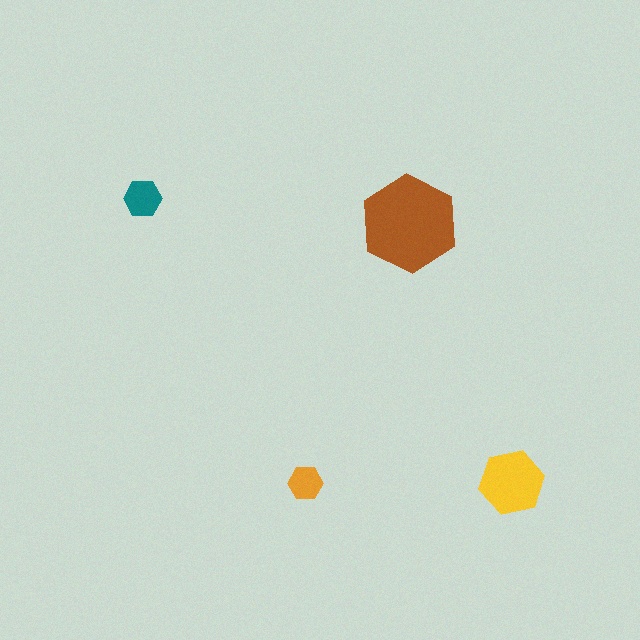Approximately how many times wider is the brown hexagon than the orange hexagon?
About 3 times wider.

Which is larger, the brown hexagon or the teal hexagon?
The brown one.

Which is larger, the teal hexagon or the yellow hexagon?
The yellow one.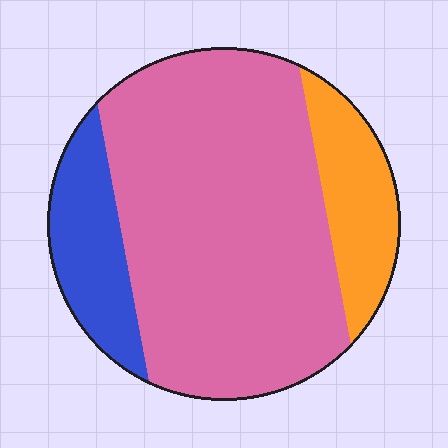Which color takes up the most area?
Pink, at roughly 70%.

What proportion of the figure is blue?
Blue takes up about one sixth (1/6) of the figure.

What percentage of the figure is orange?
Orange takes up about one sixth (1/6) of the figure.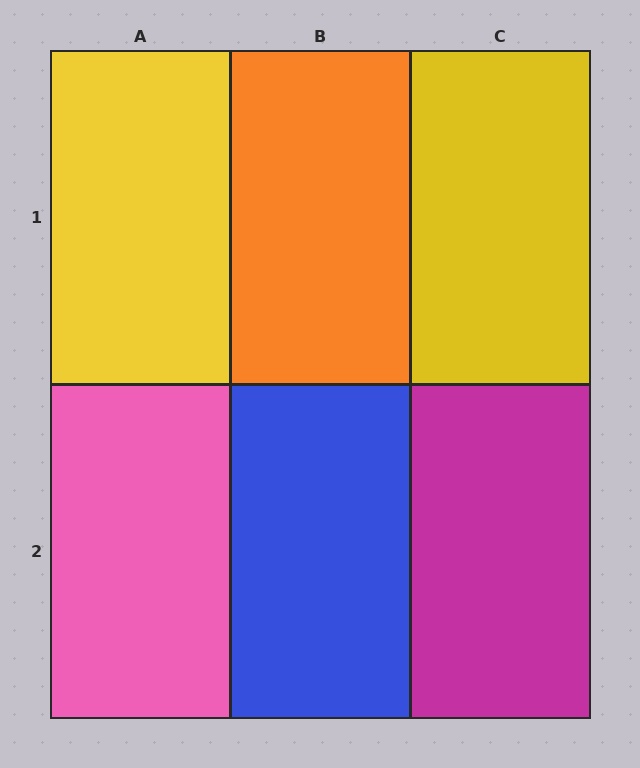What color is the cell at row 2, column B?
Blue.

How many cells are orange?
1 cell is orange.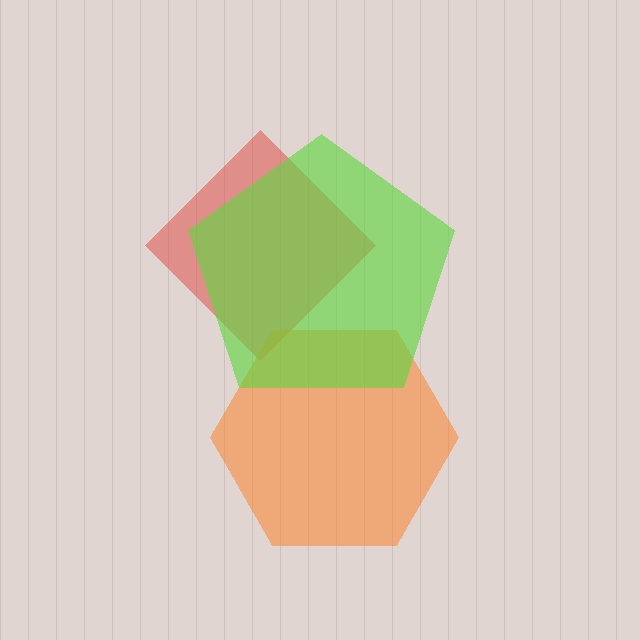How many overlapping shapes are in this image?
There are 3 overlapping shapes in the image.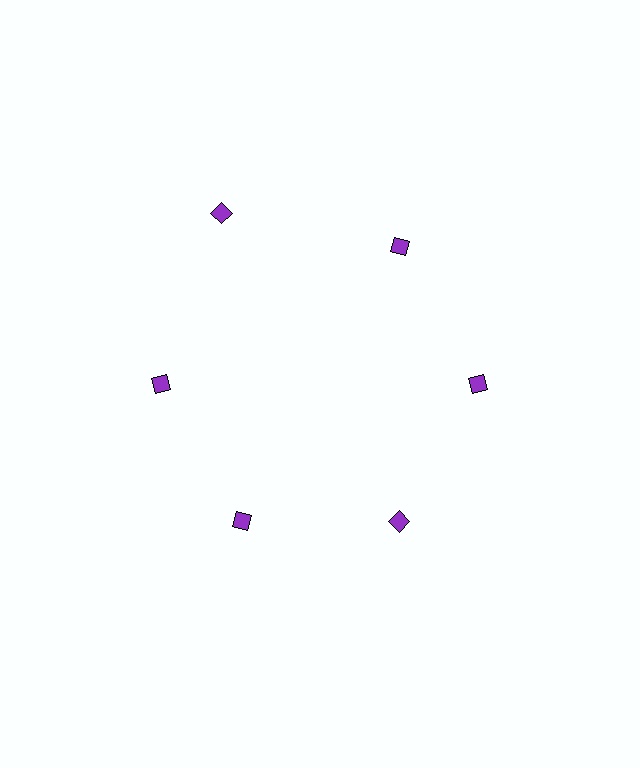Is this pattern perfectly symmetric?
No. The 6 purple diamonds are arranged in a ring, but one element near the 11 o'clock position is pushed outward from the center, breaking the 6-fold rotational symmetry.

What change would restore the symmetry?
The symmetry would be restored by moving it inward, back onto the ring so that all 6 diamonds sit at equal angles and equal distance from the center.